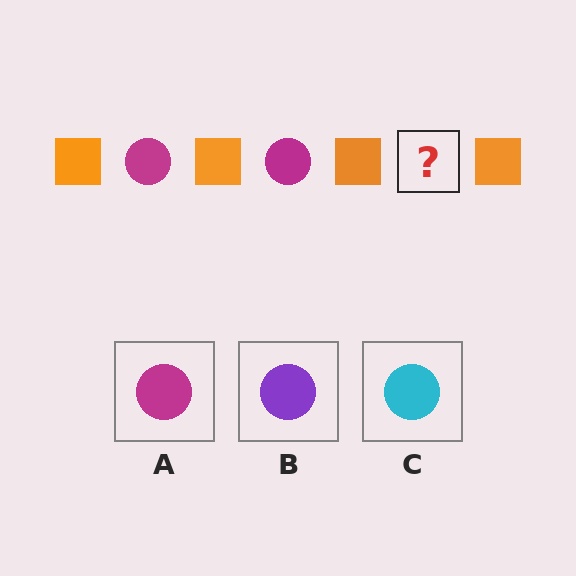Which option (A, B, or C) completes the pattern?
A.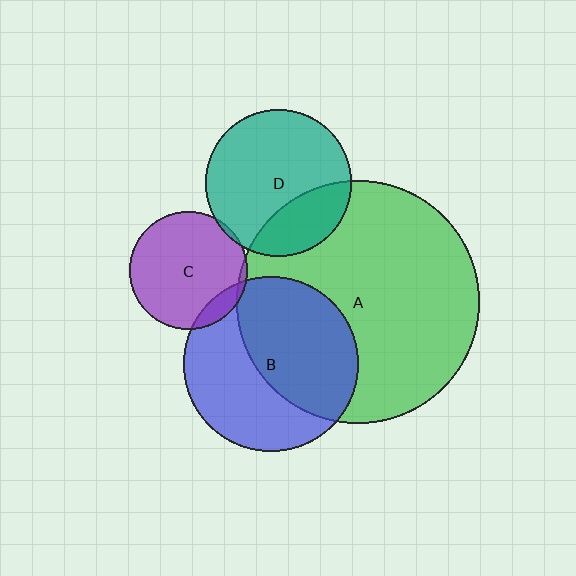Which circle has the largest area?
Circle A (green).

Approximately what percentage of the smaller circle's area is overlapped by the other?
Approximately 5%.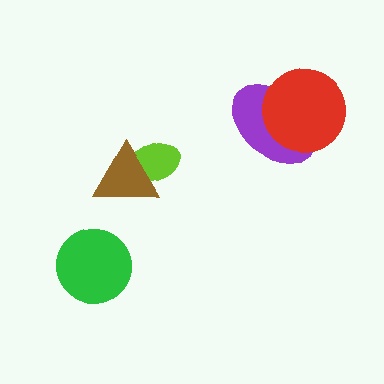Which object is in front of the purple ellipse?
The red circle is in front of the purple ellipse.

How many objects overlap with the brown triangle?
1 object overlaps with the brown triangle.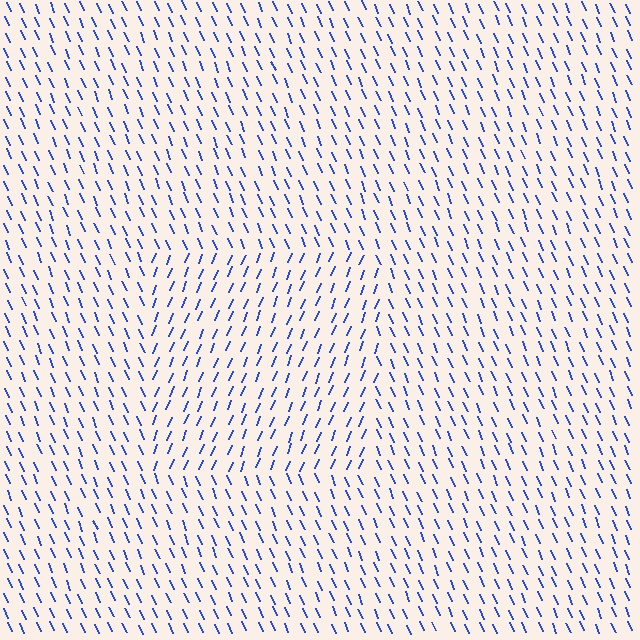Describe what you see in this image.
The image is filled with small blue line segments. A rectangle region in the image has lines oriented differently from the surrounding lines, creating a visible texture boundary.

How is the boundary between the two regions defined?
The boundary is defined purely by a change in line orientation (approximately 45 degrees difference). All lines are the same color and thickness.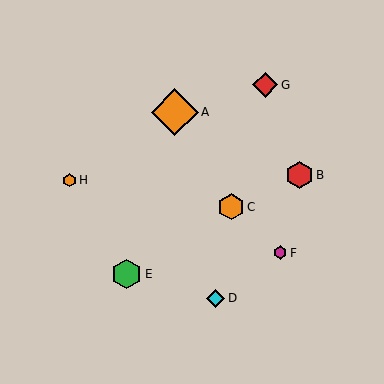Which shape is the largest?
The orange diamond (labeled A) is the largest.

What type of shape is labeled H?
Shape H is an orange hexagon.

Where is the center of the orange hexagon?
The center of the orange hexagon is at (70, 180).